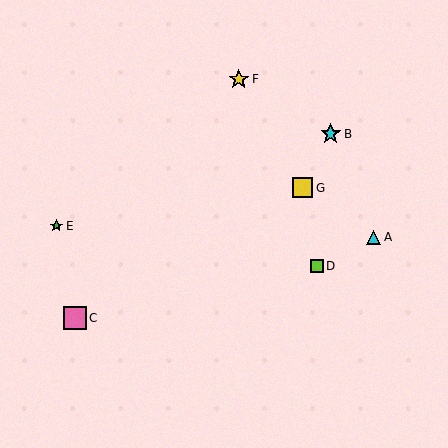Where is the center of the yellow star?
The center of the yellow star is at (239, 79).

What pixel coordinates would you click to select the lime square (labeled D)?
Click at (317, 266) to select the lime square D.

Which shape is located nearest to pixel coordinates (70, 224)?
The green star (labeled E) at (56, 226) is nearest to that location.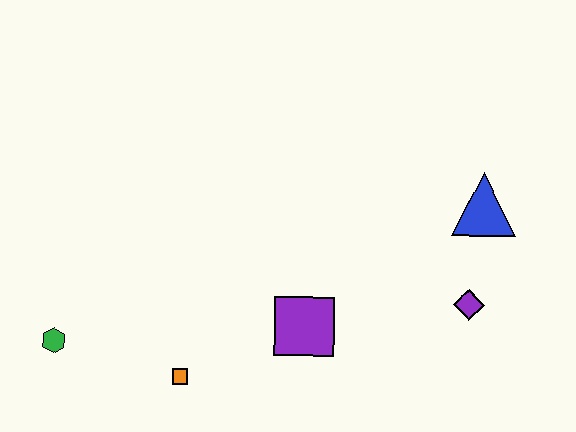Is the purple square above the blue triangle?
No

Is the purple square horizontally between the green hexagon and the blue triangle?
Yes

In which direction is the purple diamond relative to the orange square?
The purple diamond is to the right of the orange square.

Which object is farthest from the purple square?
The green hexagon is farthest from the purple square.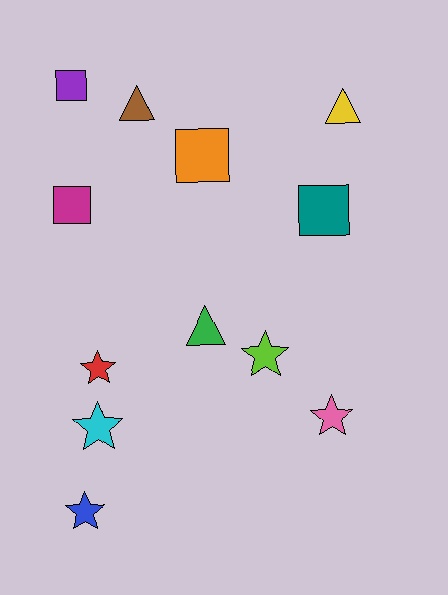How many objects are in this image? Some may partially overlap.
There are 12 objects.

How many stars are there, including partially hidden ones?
There are 5 stars.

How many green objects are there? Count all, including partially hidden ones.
There is 1 green object.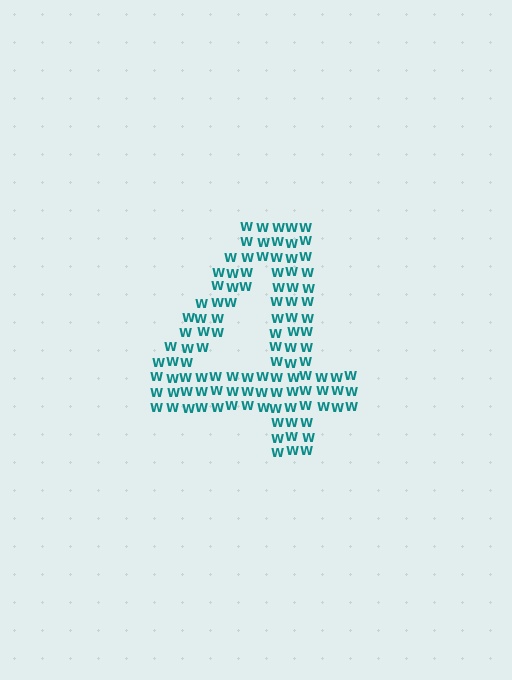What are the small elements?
The small elements are letter W's.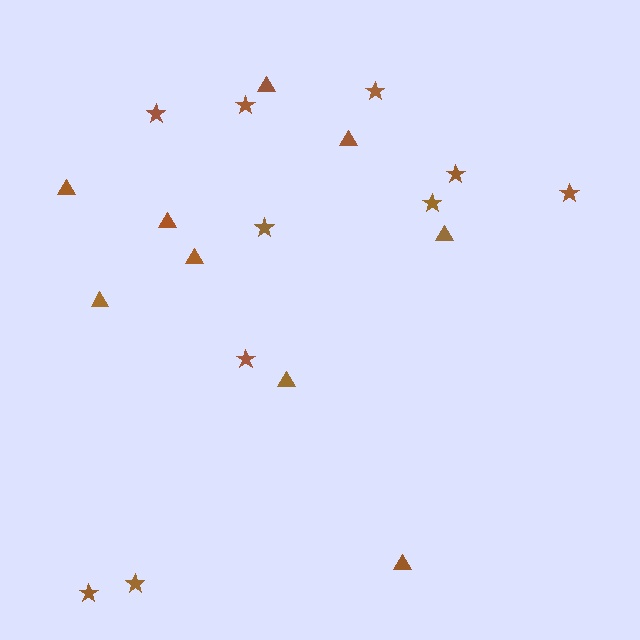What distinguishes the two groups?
There are 2 groups: one group of stars (10) and one group of triangles (9).